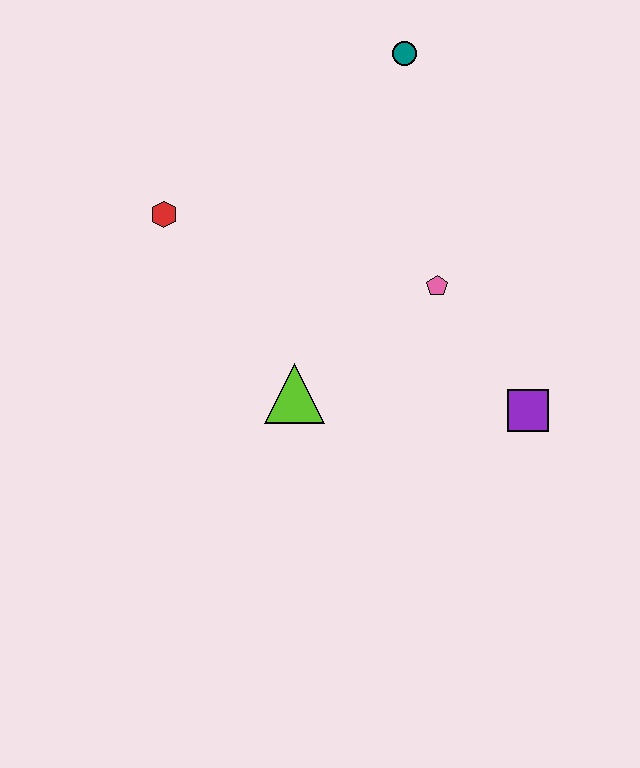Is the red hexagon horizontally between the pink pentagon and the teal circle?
No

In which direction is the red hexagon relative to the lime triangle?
The red hexagon is above the lime triangle.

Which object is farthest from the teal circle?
The purple square is farthest from the teal circle.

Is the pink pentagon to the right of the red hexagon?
Yes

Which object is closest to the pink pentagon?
The purple square is closest to the pink pentagon.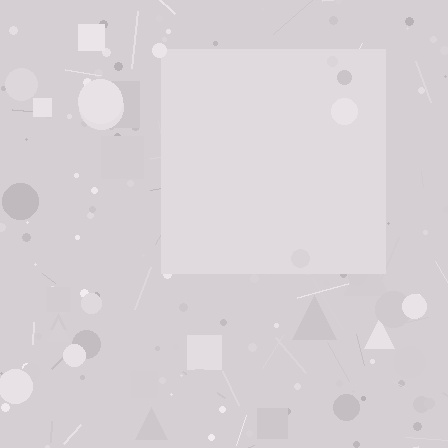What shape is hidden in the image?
A square is hidden in the image.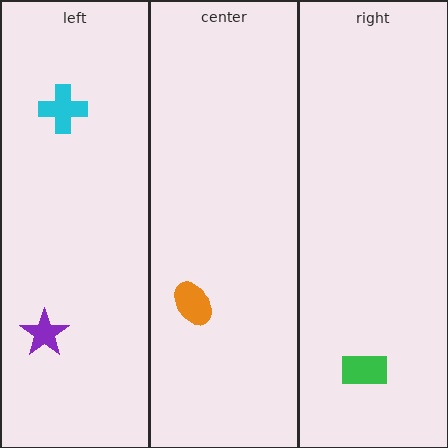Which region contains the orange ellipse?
The center region.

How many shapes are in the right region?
1.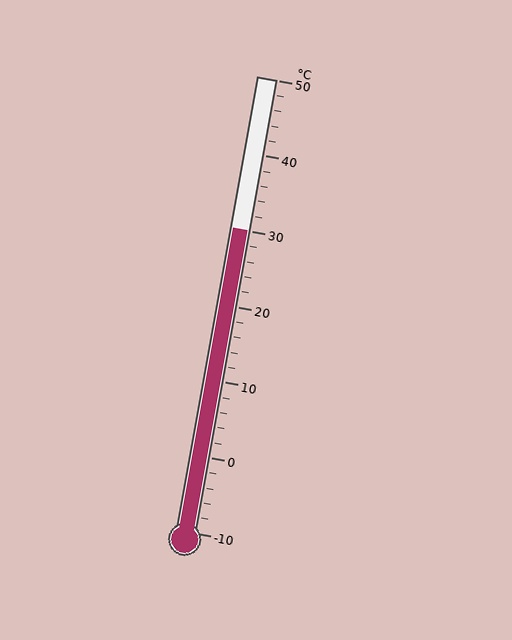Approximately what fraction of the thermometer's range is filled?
The thermometer is filled to approximately 65% of its range.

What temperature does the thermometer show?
The thermometer shows approximately 30°C.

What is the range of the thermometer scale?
The thermometer scale ranges from -10°C to 50°C.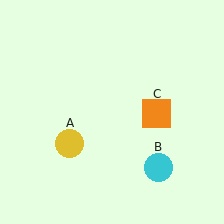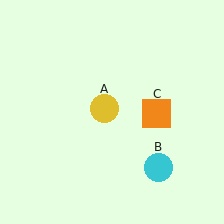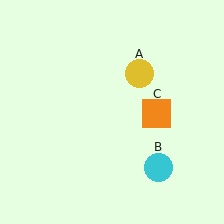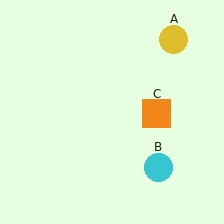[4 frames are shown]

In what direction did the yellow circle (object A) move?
The yellow circle (object A) moved up and to the right.